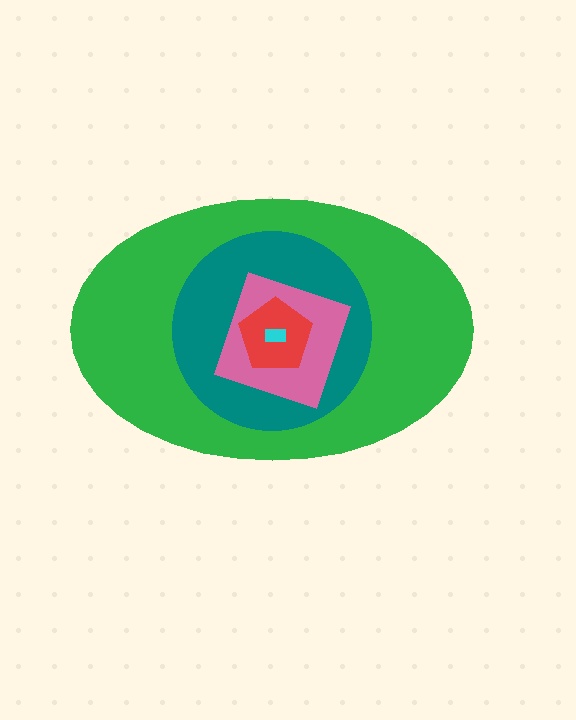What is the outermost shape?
The green ellipse.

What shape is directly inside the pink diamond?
The red pentagon.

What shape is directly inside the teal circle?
The pink diamond.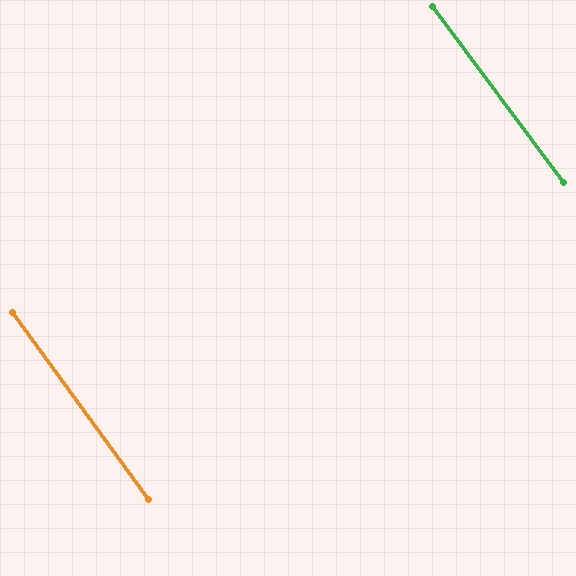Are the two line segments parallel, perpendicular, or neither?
Parallel — their directions differ by only 0.6°.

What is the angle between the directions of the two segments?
Approximately 1 degree.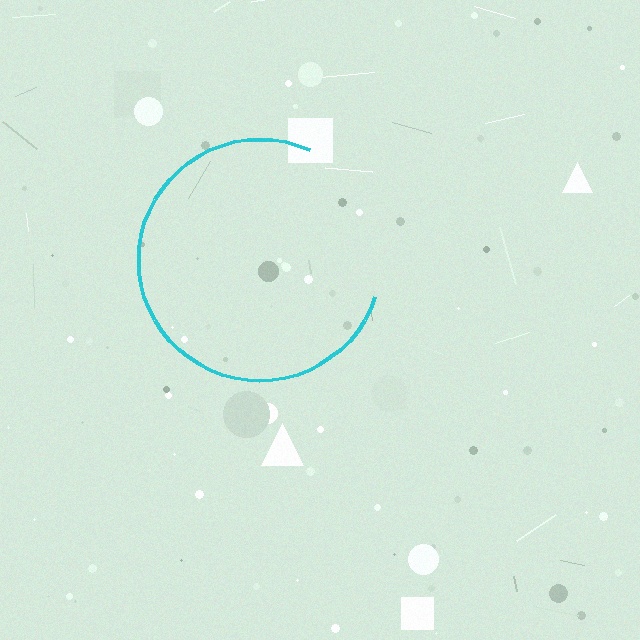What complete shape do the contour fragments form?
The contour fragments form a circle.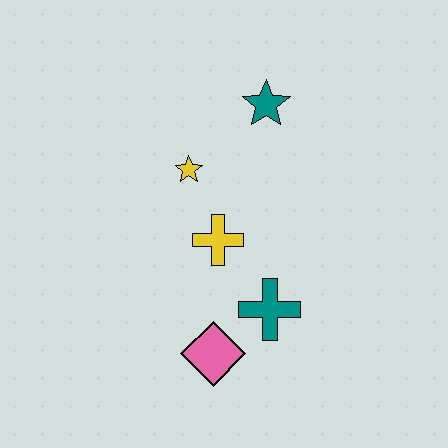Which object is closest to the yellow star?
The yellow cross is closest to the yellow star.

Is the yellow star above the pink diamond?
Yes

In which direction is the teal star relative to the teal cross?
The teal star is above the teal cross.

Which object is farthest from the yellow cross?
The teal star is farthest from the yellow cross.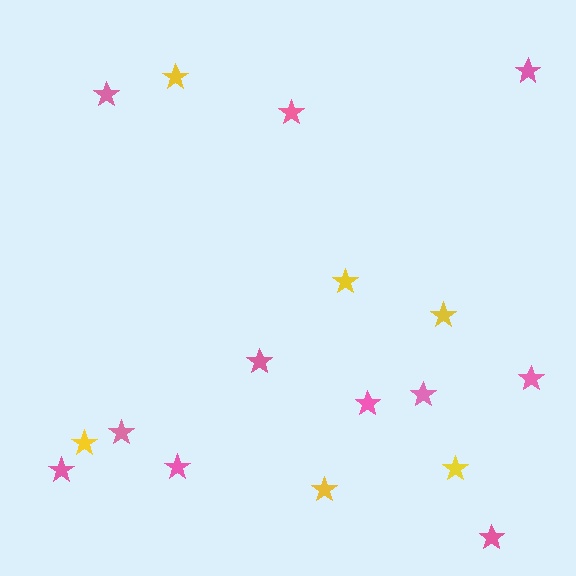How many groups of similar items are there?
There are 2 groups: one group of pink stars (11) and one group of yellow stars (6).